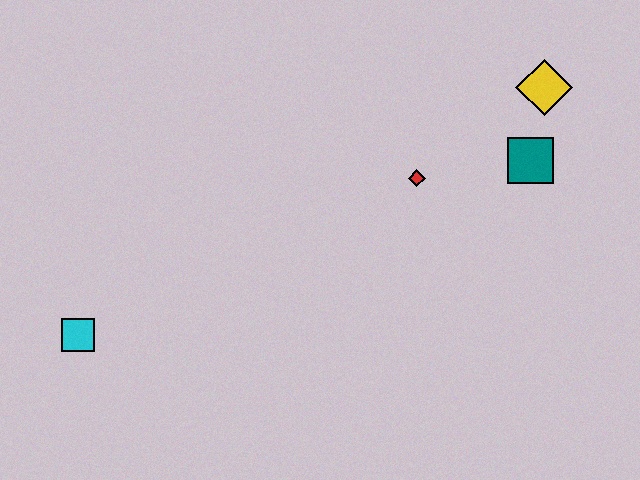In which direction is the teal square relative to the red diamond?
The teal square is to the right of the red diamond.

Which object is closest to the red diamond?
The teal square is closest to the red diamond.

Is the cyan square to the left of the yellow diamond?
Yes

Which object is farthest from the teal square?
The cyan square is farthest from the teal square.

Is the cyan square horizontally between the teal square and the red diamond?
No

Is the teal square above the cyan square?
Yes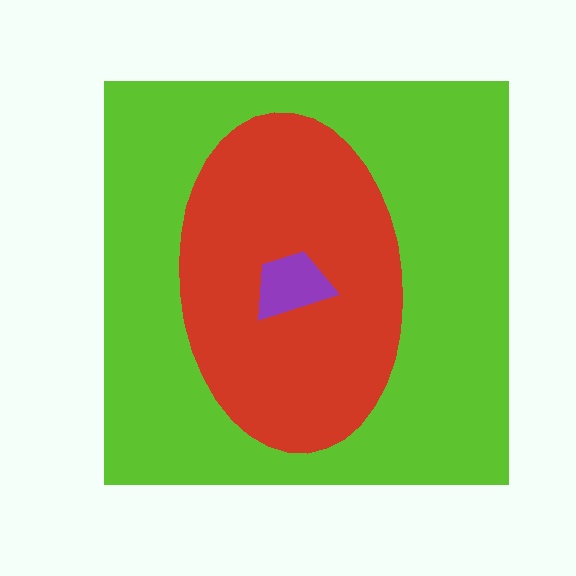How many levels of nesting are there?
3.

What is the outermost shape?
The lime square.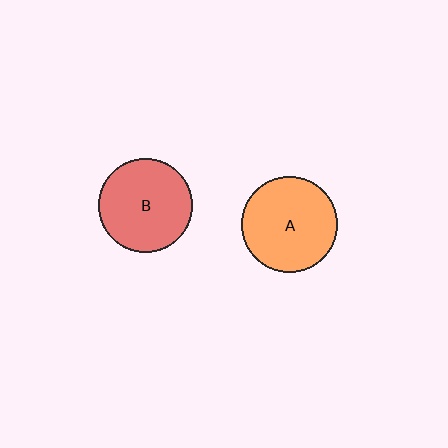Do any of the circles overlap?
No, none of the circles overlap.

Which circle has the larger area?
Circle A (orange).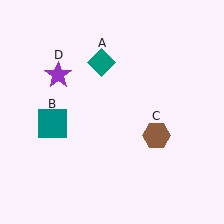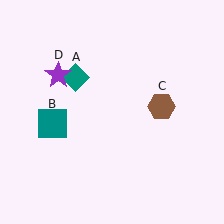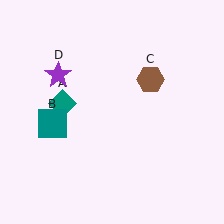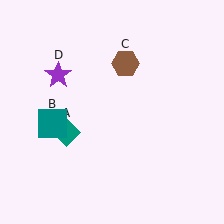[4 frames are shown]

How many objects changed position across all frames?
2 objects changed position: teal diamond (object A), brown hexagon (object C).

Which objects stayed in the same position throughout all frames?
Teal square (object B) and purple star (object D) remained stationary.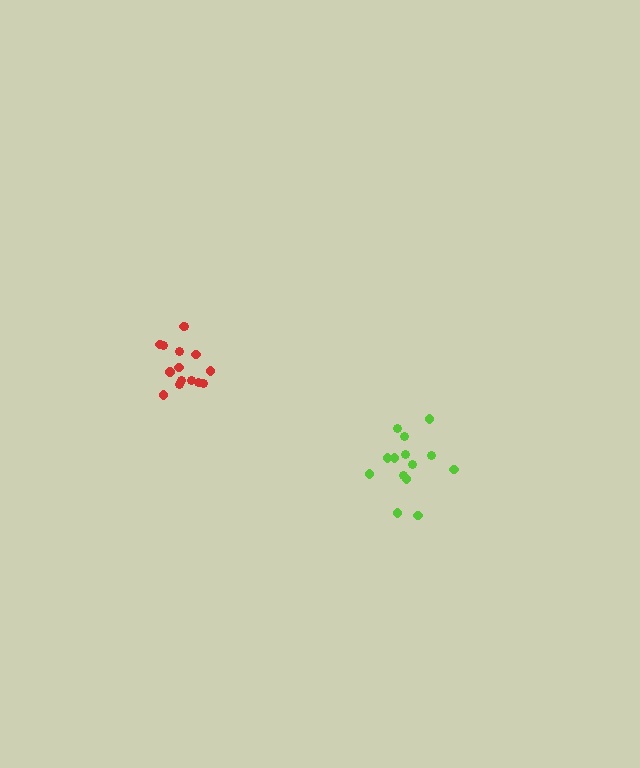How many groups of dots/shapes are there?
There are 2 groups.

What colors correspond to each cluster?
The clusters are colored: red, lime.